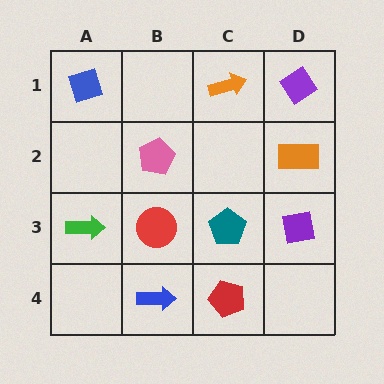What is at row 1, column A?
A blue diamond.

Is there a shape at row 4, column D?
No, that cell is empty.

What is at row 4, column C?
A red pentagon.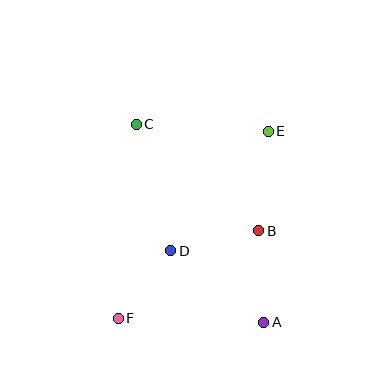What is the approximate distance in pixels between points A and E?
The distance between A and E is approximately 191 pixels.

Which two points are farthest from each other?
Points E and F are farthest from each other.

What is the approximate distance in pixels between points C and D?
The distance between C and D is approximately 131 pixels.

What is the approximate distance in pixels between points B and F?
The distance between B and F is approximately 165 pixels.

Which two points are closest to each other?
Points D and F are closest to each other.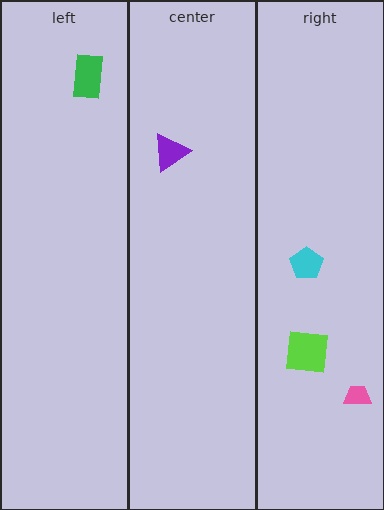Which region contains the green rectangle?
The left region.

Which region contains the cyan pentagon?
The right region.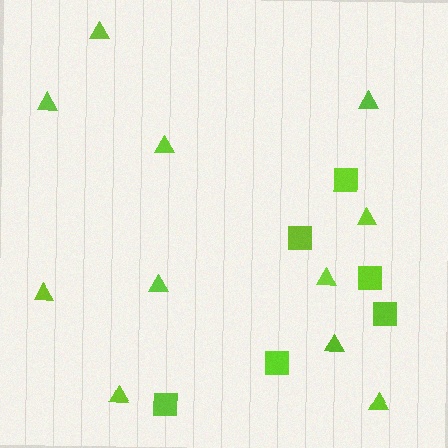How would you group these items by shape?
There are 2 groups: one group of triangles (11) and one group of squares (6).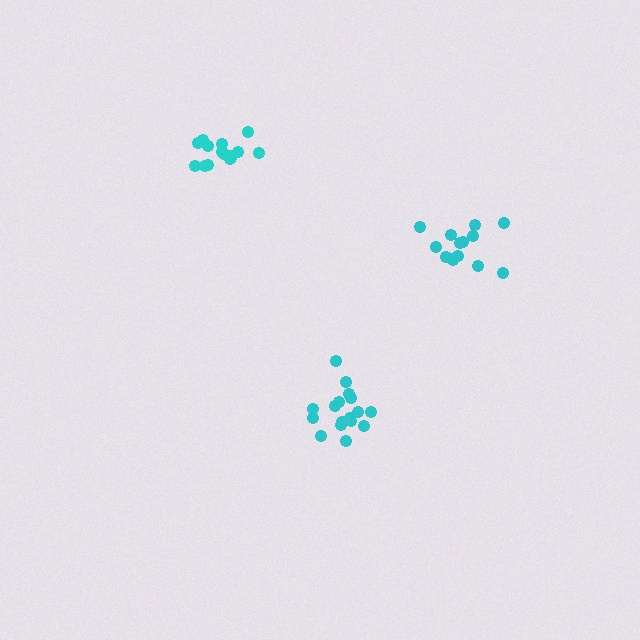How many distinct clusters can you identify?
There are 3 distinct clusters.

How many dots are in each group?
Group 1: 17 dots, Group 2: 15 dots, Group 3: 14 dots (46 total).